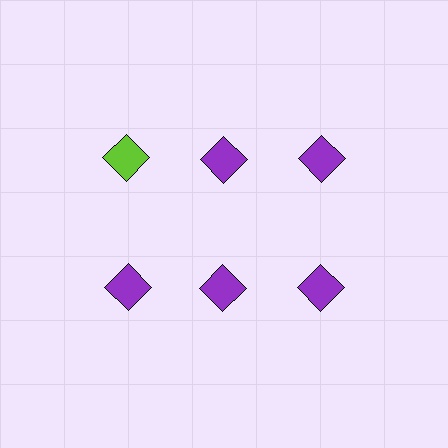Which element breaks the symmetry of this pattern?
The lime diamond in the top row, leftmost column breaks the symmetry. All other shapes are purple diamonds.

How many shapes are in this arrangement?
There are 6 shapes arranged in a grid pattern.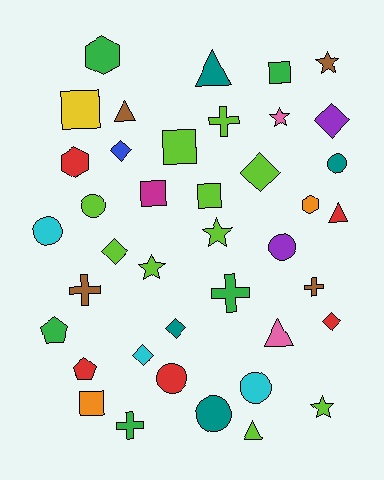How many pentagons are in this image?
There are 2 pentagons.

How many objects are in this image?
There are 40 objects.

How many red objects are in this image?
There are 5 red objects.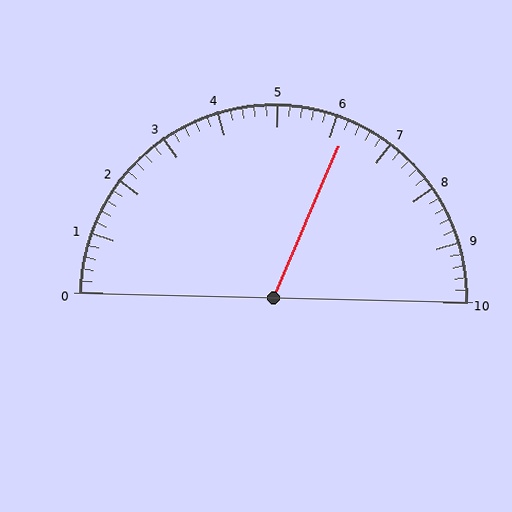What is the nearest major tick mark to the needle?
The nearest major tick mark is 6.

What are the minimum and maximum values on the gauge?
The gauge ranges from 0 to 10.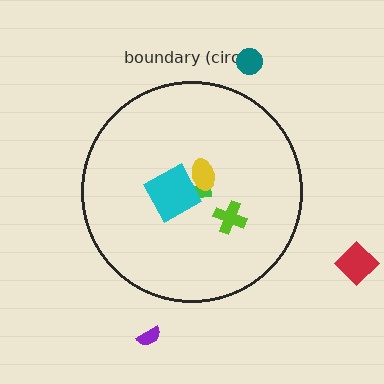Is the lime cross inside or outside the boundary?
Inside.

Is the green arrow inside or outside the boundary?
Inside.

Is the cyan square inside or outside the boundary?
Inside.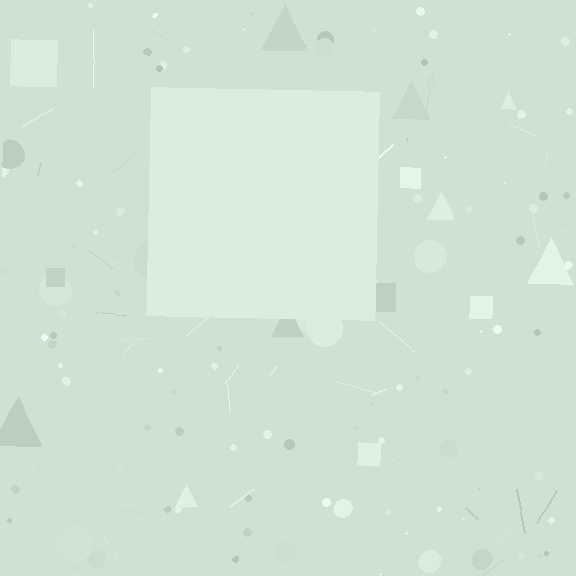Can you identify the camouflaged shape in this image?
The camouflaged shape is a square.